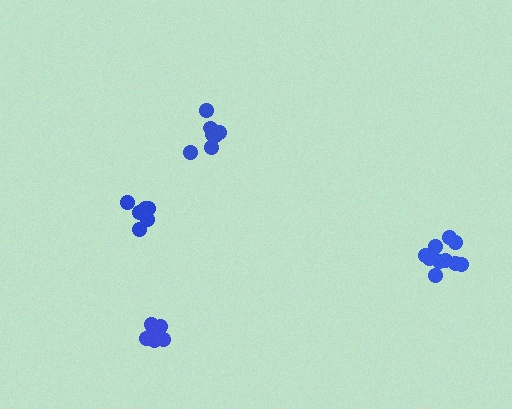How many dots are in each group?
Group 1: 6 dots, Group 2: 11 dots, Group 3: 7 dots, Group 4: 7 dots (31 total).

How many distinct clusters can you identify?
There are 4 distinct clusters.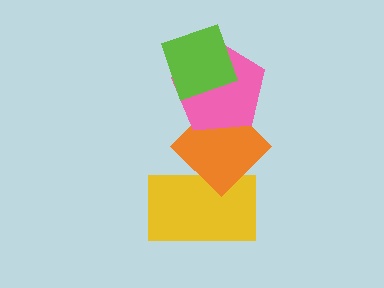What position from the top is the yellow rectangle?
The yellow rectangle is 4th from the top.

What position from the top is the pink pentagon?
The pink pentagon is 2nd from the top.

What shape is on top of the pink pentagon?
The lime diamond is on top of the pink pentagon.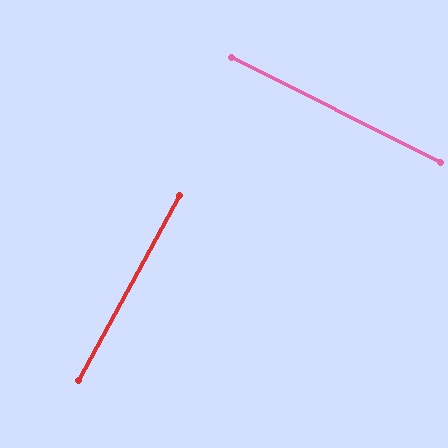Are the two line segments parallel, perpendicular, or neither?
Perpendicular — they meet at approximately 88°.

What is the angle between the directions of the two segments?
Approximately 88 degrees.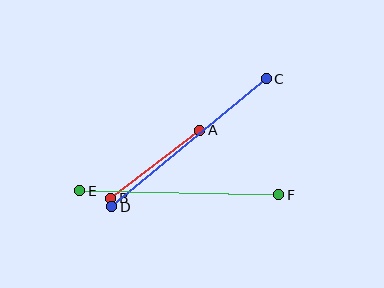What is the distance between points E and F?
The distance is approximately 199 pixels.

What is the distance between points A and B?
The distance is approximately 112 pixels.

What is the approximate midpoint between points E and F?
The midpoint is at approximately (179, 193) pixels.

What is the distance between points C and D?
The distance is approximately 200 pixels.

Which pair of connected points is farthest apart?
Points C and D are farthest apart.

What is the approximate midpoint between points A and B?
The midpoint is at approximately (155, 164) pixels.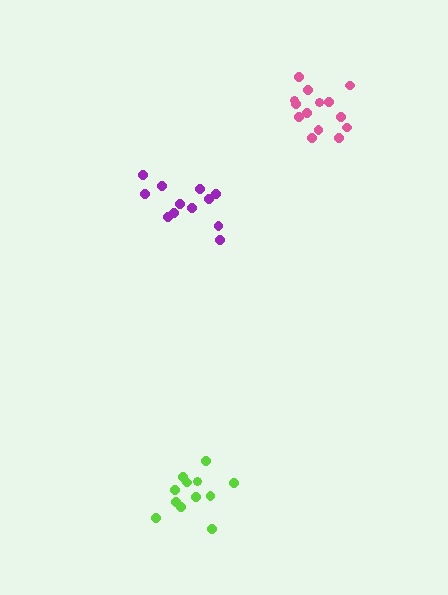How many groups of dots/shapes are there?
There are 3 groups.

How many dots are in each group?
Group 1: 12 dots, Group 2: 12 dots, Group 3: 14 dots (38 total).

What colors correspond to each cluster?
The clusters are colored: purple, lime, pink.